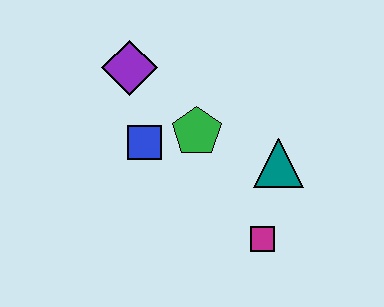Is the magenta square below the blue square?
Yes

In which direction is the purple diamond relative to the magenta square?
The purple diamond is above the magenta square.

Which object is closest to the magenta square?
The teal triangle is closest to the magenta square.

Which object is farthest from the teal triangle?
The purple diamond is farthest from the teal triangle.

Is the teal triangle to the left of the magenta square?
No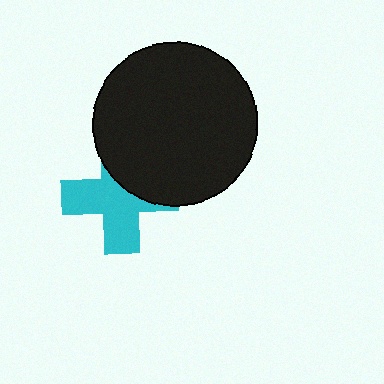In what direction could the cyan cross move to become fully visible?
The cyan cross could move toward the lower-left. That would shift it out from behind the black circle entirely.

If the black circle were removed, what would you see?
You would see the complete cyan cross.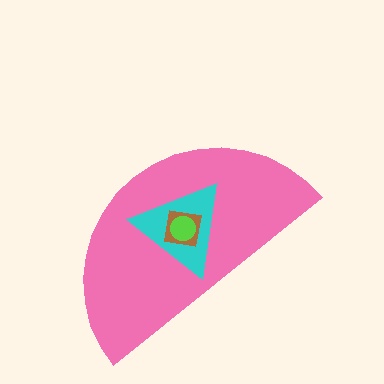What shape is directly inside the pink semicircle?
The cyan triangle.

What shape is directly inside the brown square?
The lime circle.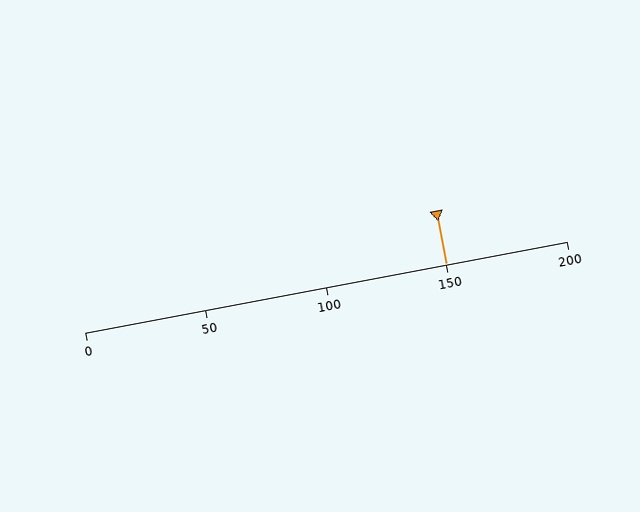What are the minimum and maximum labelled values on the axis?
The axis runs from 0 to 200.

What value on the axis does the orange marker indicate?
The marker indicates approximately 150.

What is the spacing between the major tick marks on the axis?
The major ticks are spaced 50 apart.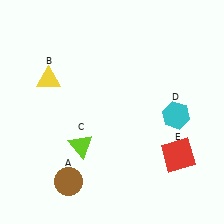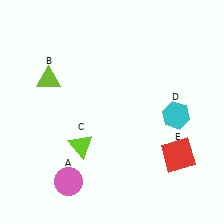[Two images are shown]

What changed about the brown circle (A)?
In Image 1, A is brown. In Image 2, it changed to pink.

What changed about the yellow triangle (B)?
In Image 1, B is yellow. In Image 2, it changed to lime.